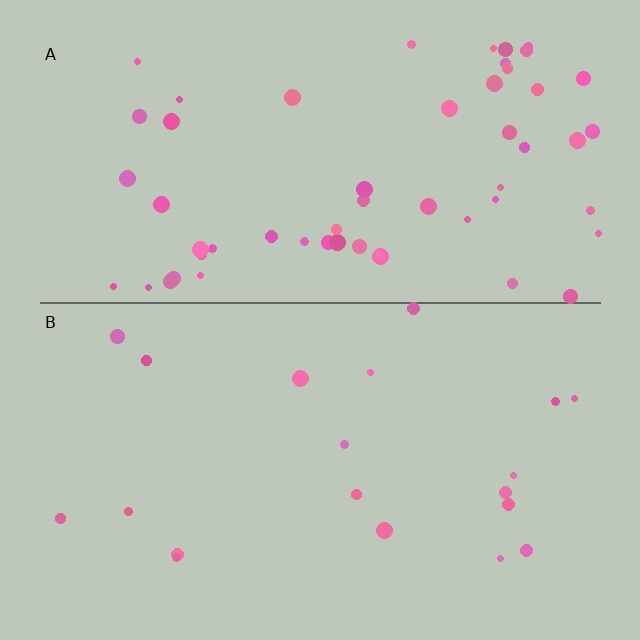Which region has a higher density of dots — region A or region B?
A (the top).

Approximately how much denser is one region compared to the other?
Approximately 2.9× — region A over region B.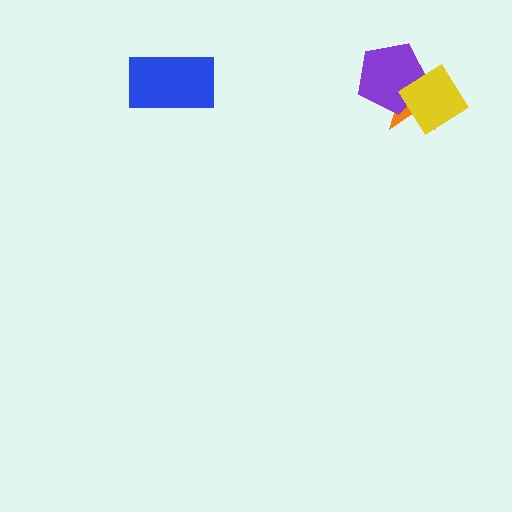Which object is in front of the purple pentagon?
The yellow diamond is in front of the purple pentagon.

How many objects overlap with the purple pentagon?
2 objects overlap with the purple pentagon.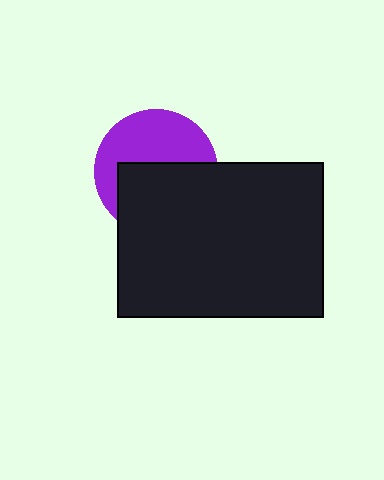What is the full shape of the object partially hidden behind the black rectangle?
The partially hidden object is a purple circle.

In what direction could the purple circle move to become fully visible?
The purple circle could move up. That would shift it out from behind the black rectangle entirely.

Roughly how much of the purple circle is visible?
About half of it is visible (roughly 48%).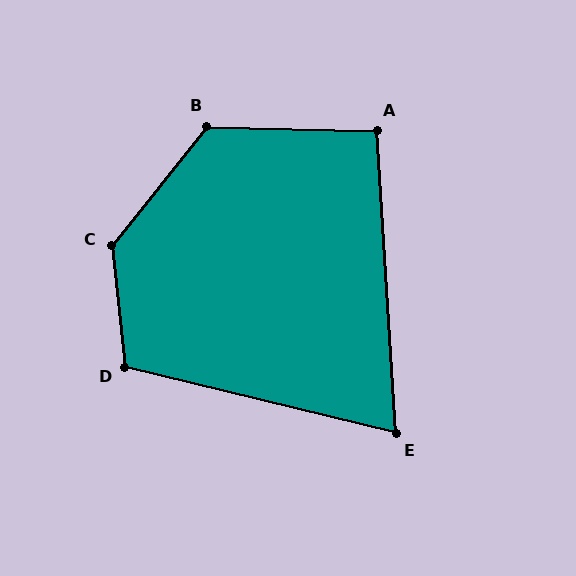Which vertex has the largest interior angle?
C, at approximately 135 degrees.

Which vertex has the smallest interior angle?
E, at approximately 73 degrees.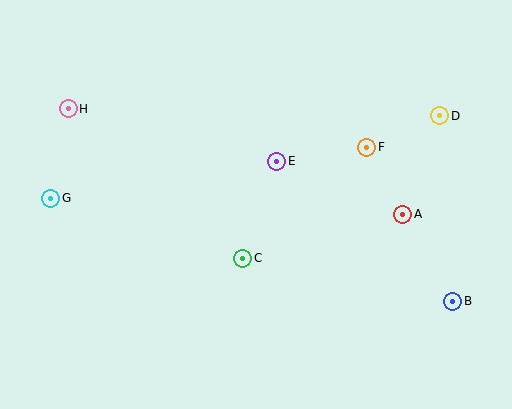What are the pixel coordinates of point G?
Point G is at (51, 198).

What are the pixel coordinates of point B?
Point B is at (453, 301).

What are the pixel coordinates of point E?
Point E is at (277, 161).